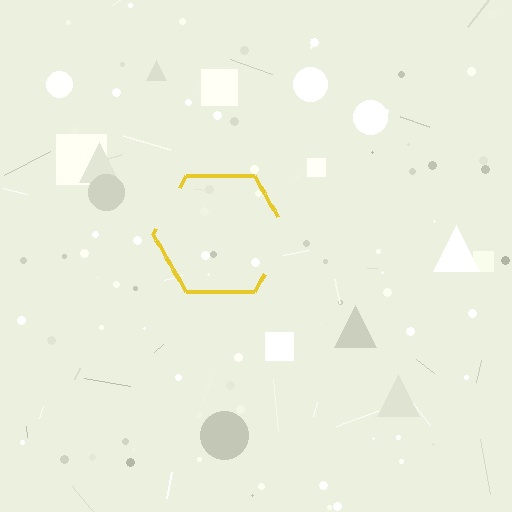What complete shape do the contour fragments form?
The contour fragments form a hexagon.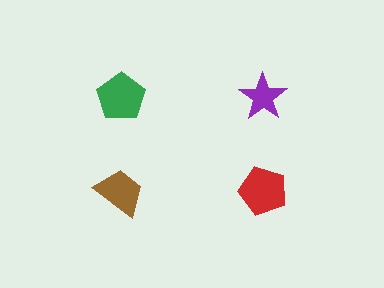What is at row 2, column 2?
A red pentagon.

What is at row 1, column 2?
A purple star.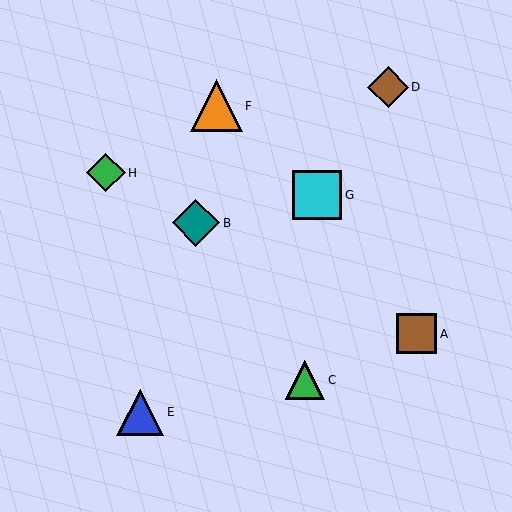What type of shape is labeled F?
Shape F is an orange triangle.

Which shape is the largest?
The orange triangle (labeled F) is the largest.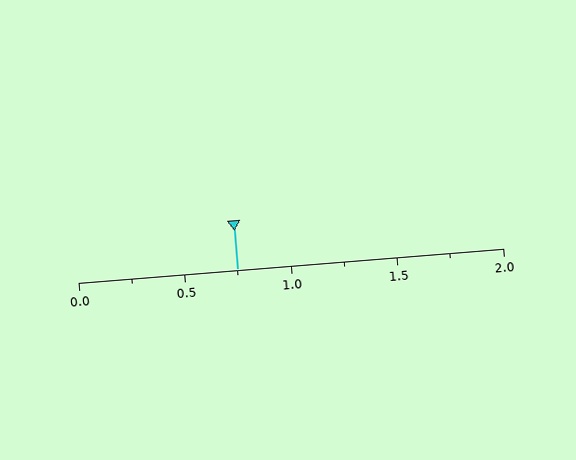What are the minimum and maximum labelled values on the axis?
The axis runs from 0.0 to 2.0.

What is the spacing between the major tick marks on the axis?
The major ticks are spaced 0.5 apart.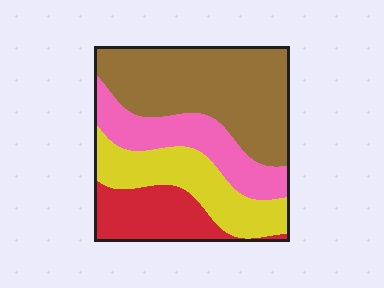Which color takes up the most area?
Brown, at roughly 40%.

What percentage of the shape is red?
Red takes up about one sixth (1/6) of the shape.